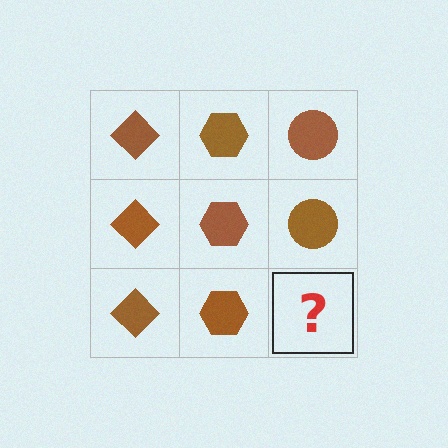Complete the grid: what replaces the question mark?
The question mark should be replaced with a brown circle.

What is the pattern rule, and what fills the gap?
The rule is that each column has a consistent shape. The gap should be filled with a brown circle.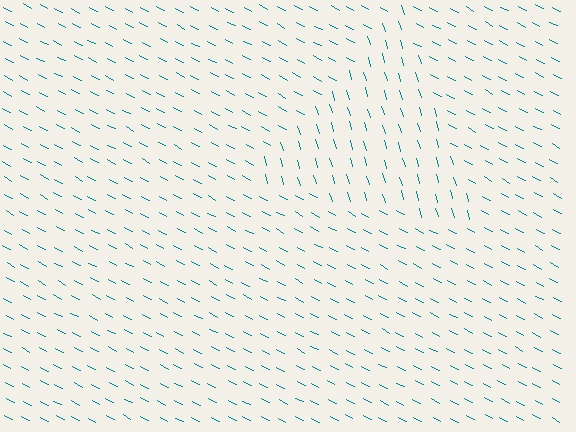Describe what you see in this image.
The image is filled with small teal line segments. A triangle region in the image has lines oriented differently from the surrounding lines, creating a visible texture boundary.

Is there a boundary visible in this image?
Yes, there is a texture boundary formed by a change in line orientation.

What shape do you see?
I see a triangle.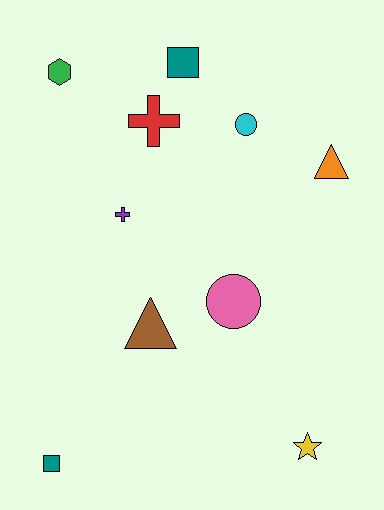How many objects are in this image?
There are 10 objects.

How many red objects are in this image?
There is 1 red object.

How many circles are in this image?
There are 2 circles.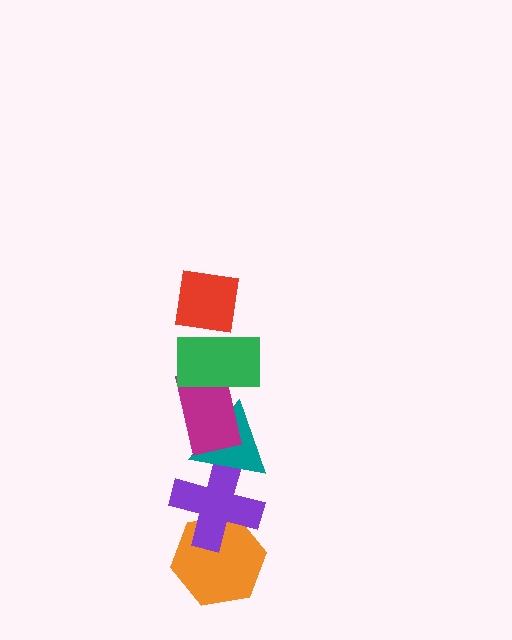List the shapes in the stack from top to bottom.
From top to bottom: the red square, the green rectangle, the magenta rectangle, the teal triangle, the purple cross, the orange hexagon.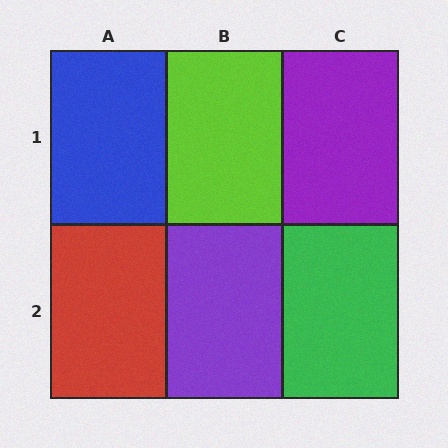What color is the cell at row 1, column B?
Lime.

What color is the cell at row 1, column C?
Purple.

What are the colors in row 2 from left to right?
Red, purple, green.